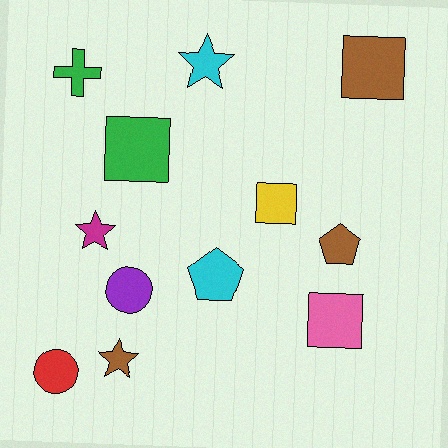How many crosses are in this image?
There is 1 cross.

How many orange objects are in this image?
There are no orange objects.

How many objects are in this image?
There are 12 objects.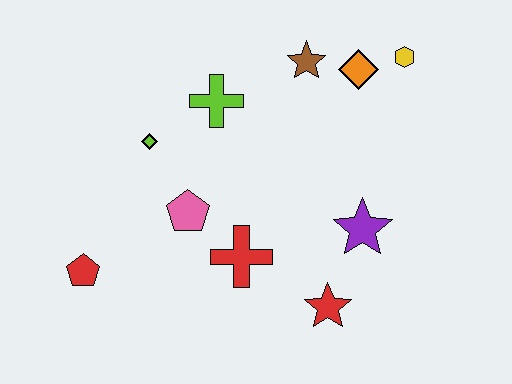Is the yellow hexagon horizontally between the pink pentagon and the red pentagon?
No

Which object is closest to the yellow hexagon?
The orange diamond is closest to the yellow hexagon.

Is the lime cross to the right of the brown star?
No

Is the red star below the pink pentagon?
Yes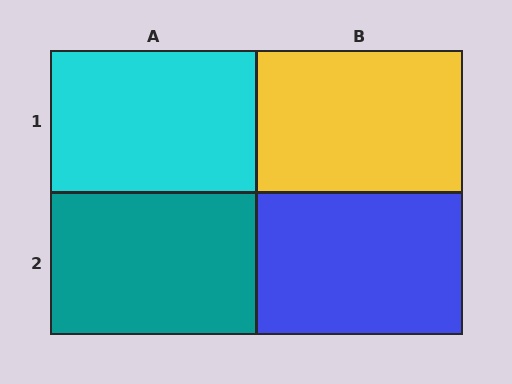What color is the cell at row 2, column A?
Teal.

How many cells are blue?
1 cell is blue.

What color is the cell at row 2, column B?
Blue.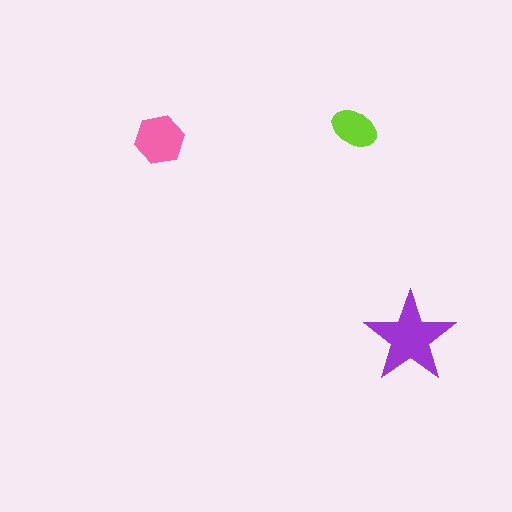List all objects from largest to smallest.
The purple star, the pink hexagon, the lime ellipse.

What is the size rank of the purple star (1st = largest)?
1st.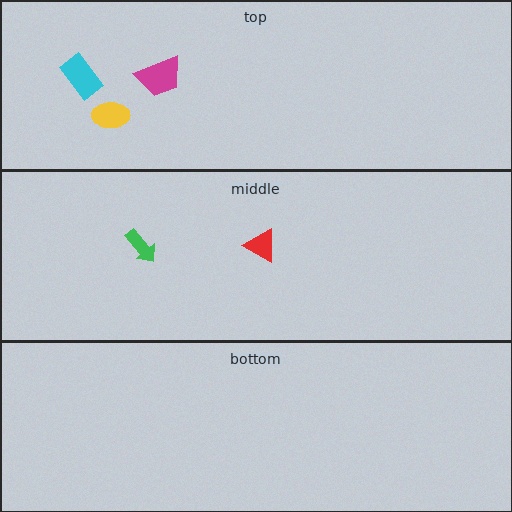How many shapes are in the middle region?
2.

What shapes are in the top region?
The cyan rectangle, the magenta trapezoid, the yellow ellipse.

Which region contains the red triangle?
The middle region.